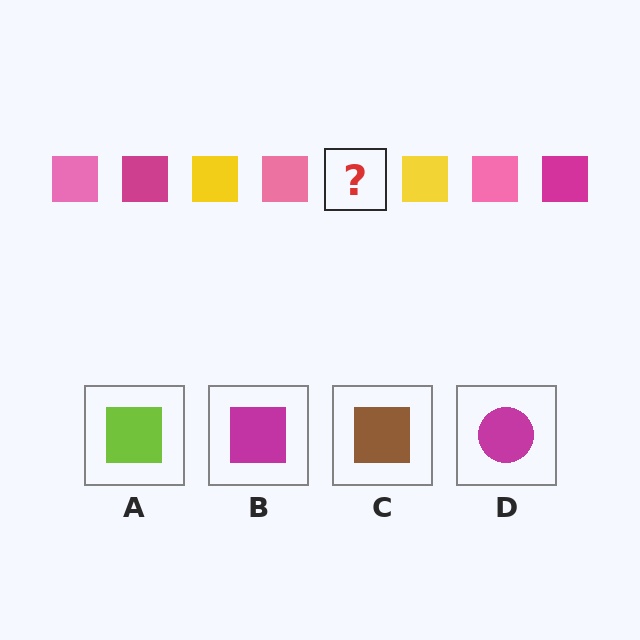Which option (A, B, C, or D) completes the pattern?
B.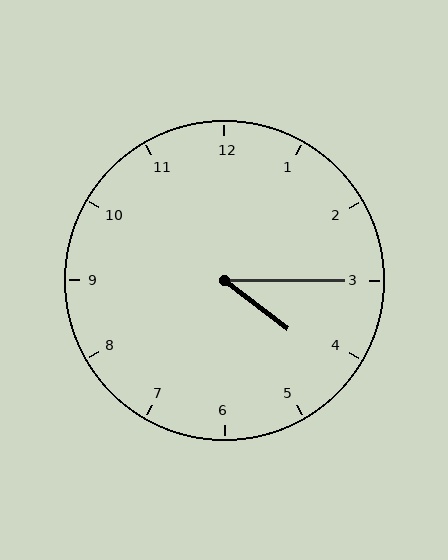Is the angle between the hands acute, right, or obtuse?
It is acute.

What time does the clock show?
4:15.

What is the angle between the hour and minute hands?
Approximately 38 degrees.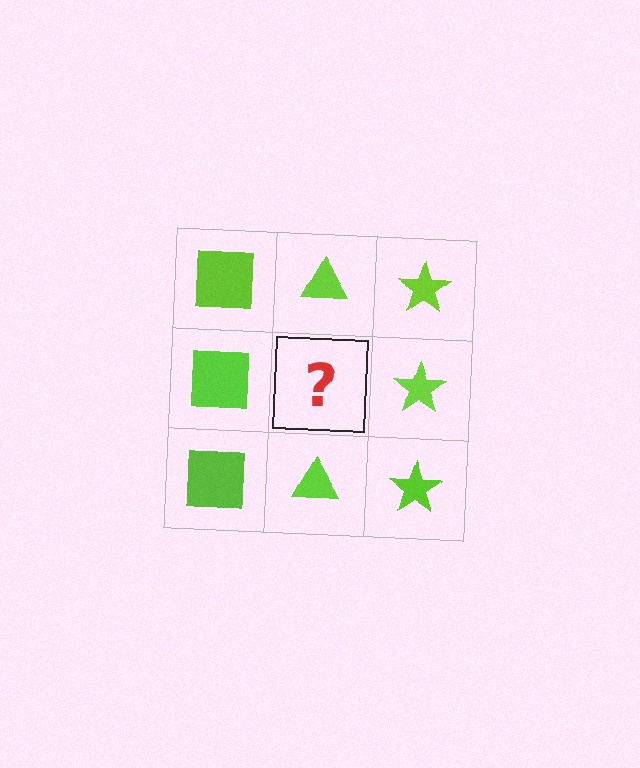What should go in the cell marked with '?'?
The missing cell should contain a lime triangle.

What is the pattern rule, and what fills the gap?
The rule is that each column has a consistent shape. The gap should be filled with a lime triangle.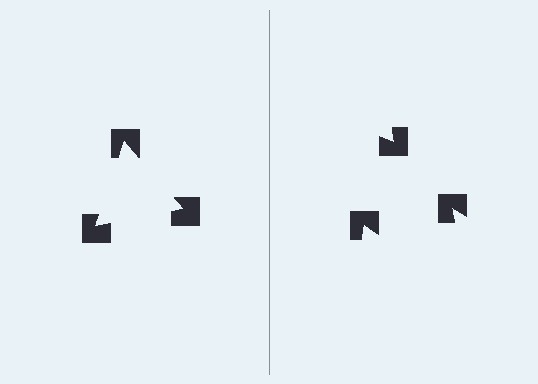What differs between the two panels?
The notched squares are positioned identically on both sides; only the wedge orientations differ. On the left they align to a triangle; on the right they are misaligned.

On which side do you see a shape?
An illusory triangle appears on the left side. On the right side the wedge cuts are rotated, so no coherent shape forms.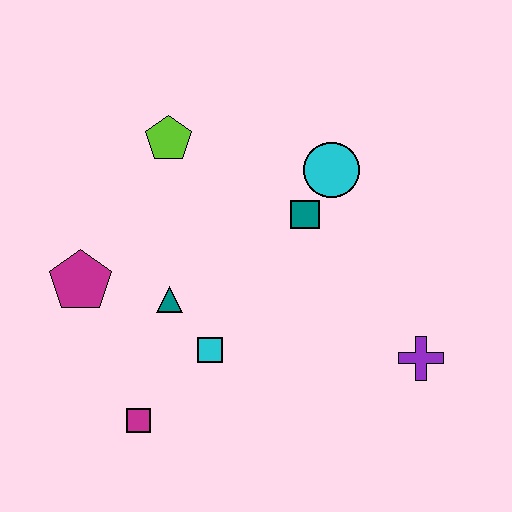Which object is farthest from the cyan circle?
The magenta square is farthest from the cyan circle.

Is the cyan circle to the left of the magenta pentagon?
No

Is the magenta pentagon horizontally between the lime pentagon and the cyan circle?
No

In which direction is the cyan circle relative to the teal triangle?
The cyan circle is to the right of the teal triangle.